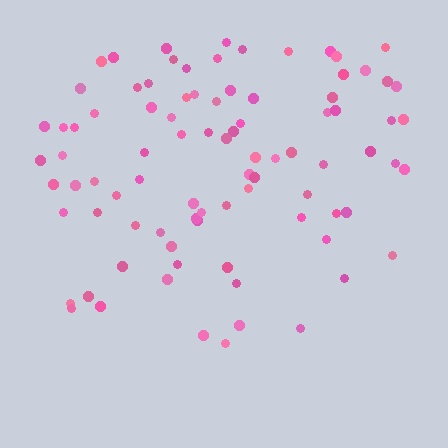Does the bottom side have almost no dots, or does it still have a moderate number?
Still a moderate number, just noticeably fewer than the top.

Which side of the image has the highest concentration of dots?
The top.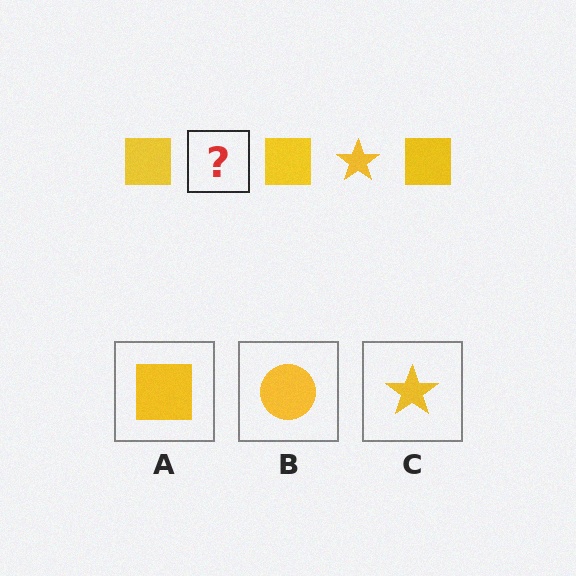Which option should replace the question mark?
Option C.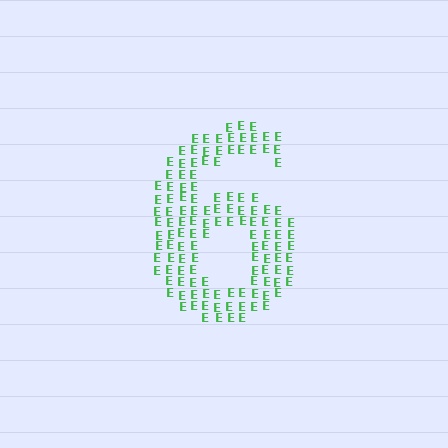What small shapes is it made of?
It is made of small letter E's.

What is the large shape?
The large shape is the digit 6.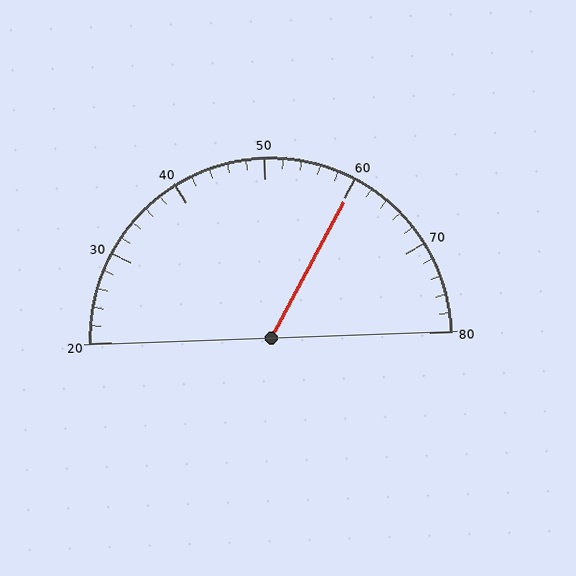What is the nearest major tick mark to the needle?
The nearest major tick mark is 60.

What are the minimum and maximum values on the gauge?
The gauge ranges from 20 to 80.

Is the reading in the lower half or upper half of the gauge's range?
The reading is in the upper half of the range (20 to 80).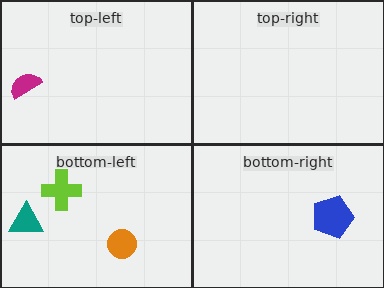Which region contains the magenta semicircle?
The top-left region.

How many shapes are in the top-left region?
1.